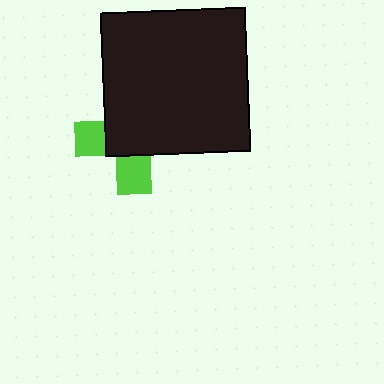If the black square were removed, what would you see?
You would see the complete lime cross.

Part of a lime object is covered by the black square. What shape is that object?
It is a cross.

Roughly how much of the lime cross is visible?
A small part of it is visible (roughly 35%).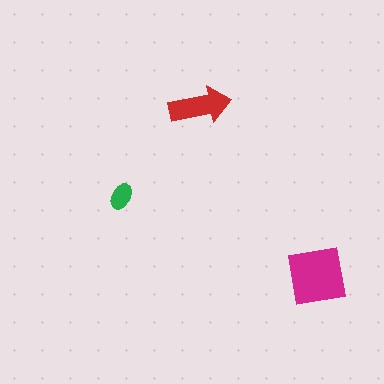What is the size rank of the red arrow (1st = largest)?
2nd.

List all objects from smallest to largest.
The green ellipse, the red arrow, the magenta square.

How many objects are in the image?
There are 3 objects in the image.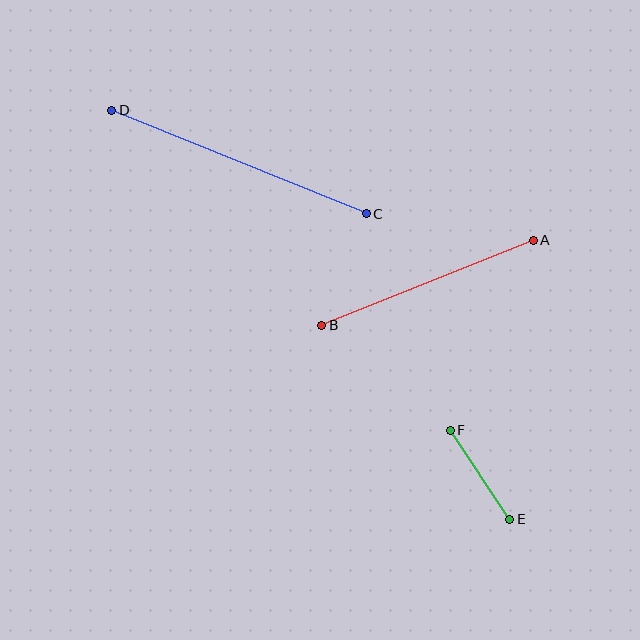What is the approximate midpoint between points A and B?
The midpoint is at approximately (427, 283) pixels.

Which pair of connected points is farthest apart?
Points C and D are farthest apart.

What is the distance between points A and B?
The distance is approximately 228 pixels.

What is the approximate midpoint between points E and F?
The midpoint is at approximately (480, 475) pixels.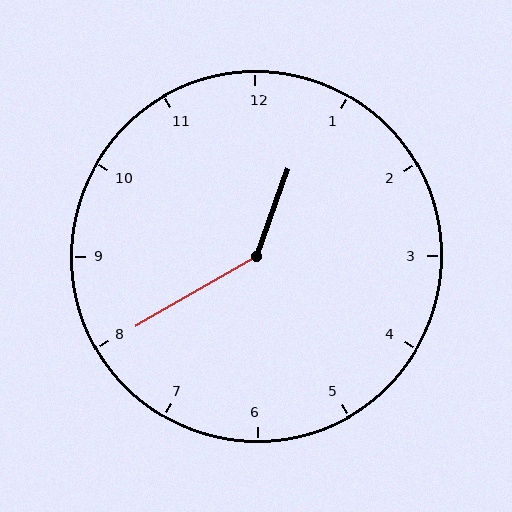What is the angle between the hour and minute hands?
Approximately 140 degrees.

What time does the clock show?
12:40.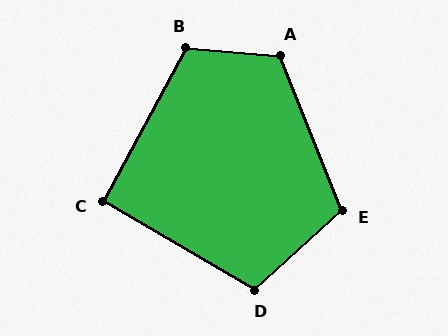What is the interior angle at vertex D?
Approximately 107 degrees (obtuse).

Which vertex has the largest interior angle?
A, at approximately 116 degrees.